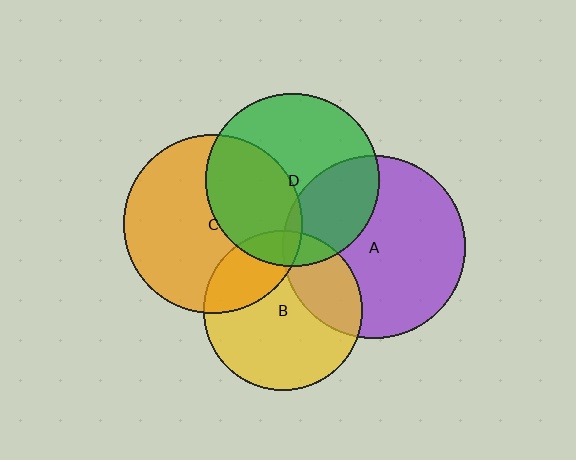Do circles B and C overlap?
Yes.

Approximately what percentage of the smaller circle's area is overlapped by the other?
Approximately 25%.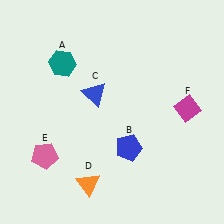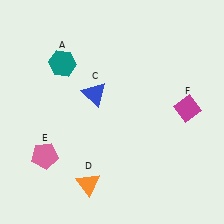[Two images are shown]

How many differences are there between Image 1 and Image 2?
There is 1 difference between the two images.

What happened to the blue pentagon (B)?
The blue pentagon (B) was removed in Image 2. It was in the bottom-right area of Image 1.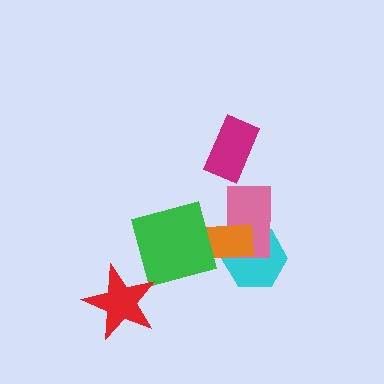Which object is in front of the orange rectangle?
The green diamond is in front of the orange rectangle.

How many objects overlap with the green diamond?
2 objects overlap with the green diamond.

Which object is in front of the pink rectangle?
The orange rectangle is in front of the pink rectangle.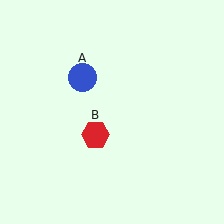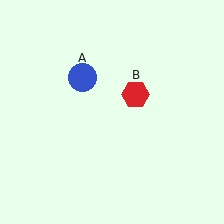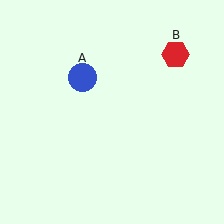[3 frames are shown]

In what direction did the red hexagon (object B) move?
The red hexagon (object B) moved up and to the right.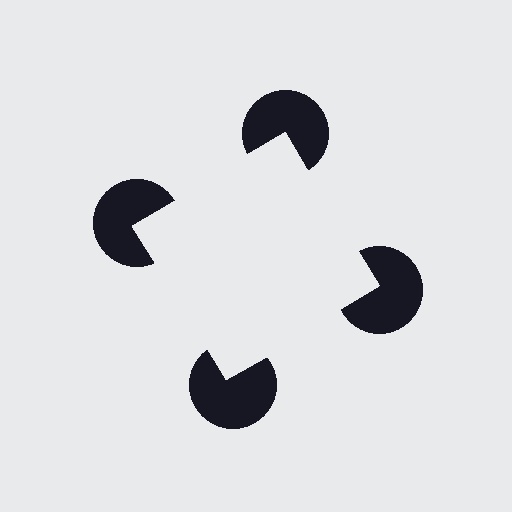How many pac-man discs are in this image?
There are 4 — one at each vertex of the illusory square.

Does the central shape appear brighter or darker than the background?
It typically appears slightly brighter than the background, even though no actual brightness change is drawn.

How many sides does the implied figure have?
4 sides.